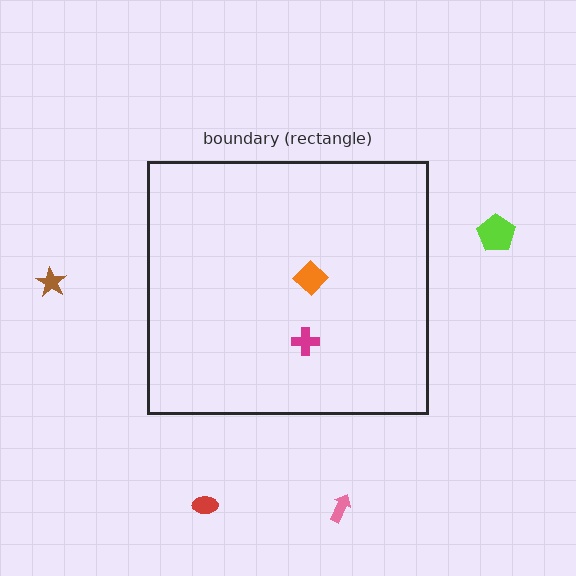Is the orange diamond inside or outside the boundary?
Inside.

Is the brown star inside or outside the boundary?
Outside.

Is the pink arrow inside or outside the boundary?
Outside.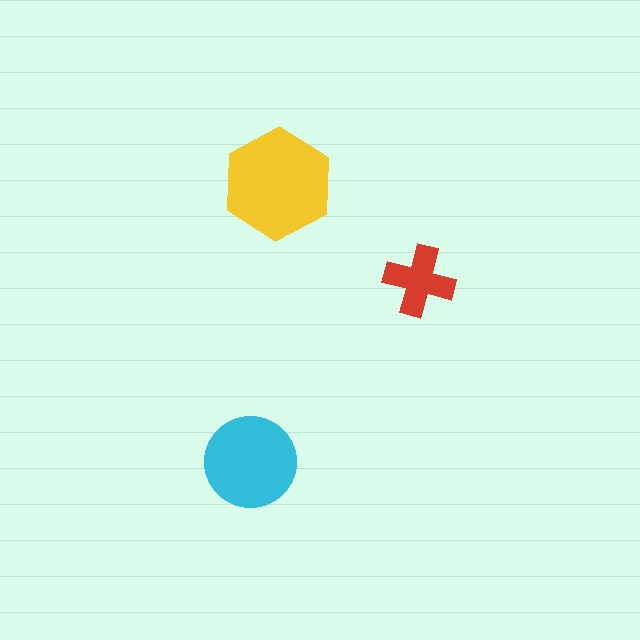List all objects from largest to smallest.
The yellow hexagon, the cyan circle, the red cross.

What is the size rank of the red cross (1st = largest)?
3rd.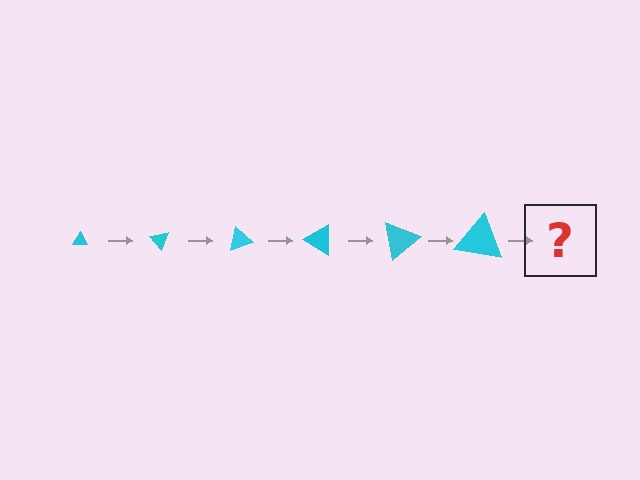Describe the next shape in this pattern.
It should be a triangle, larger than the previous one and rotated 300 degrees from the start.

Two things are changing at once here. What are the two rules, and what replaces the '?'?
The two rules are that the triangle grows larger each step and it rotates 50 degrees each step. The '?' should be a triangle, larger than the previous one and rotated 300 degrees from the start.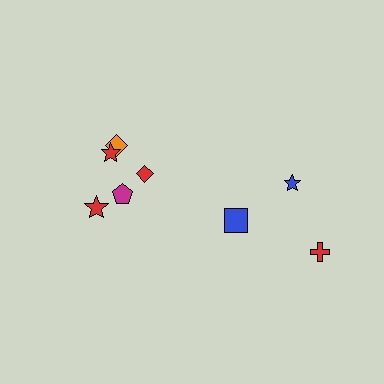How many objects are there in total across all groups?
There are 8 objects.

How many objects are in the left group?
There are 5 objects.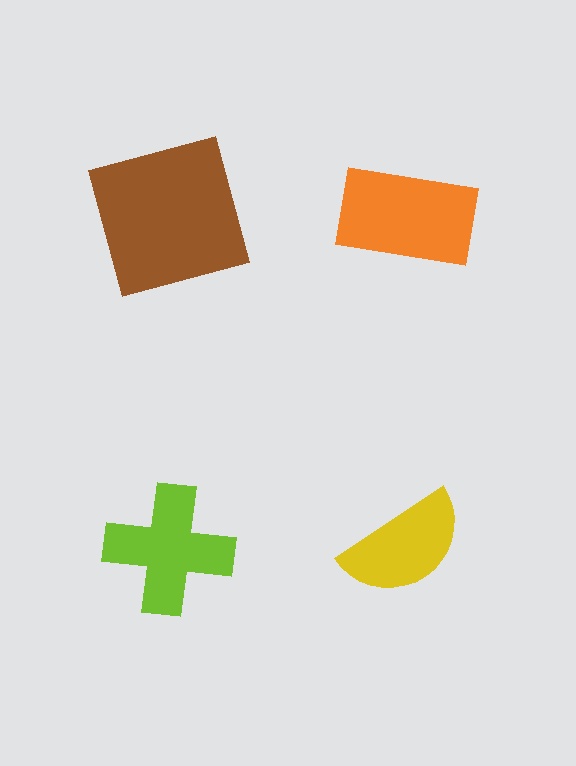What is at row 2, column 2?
A yellow semicircle.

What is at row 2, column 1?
A lime cross.